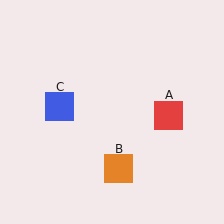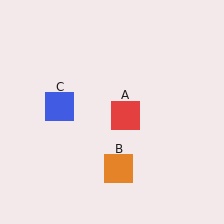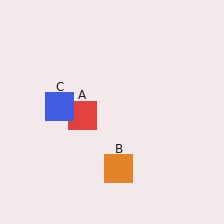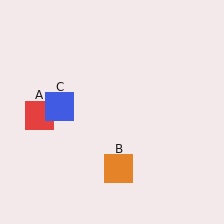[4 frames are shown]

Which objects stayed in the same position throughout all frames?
Orange square (object B) and blue square (object C) remained stationary.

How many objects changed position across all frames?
1 object changed position: red square (object A).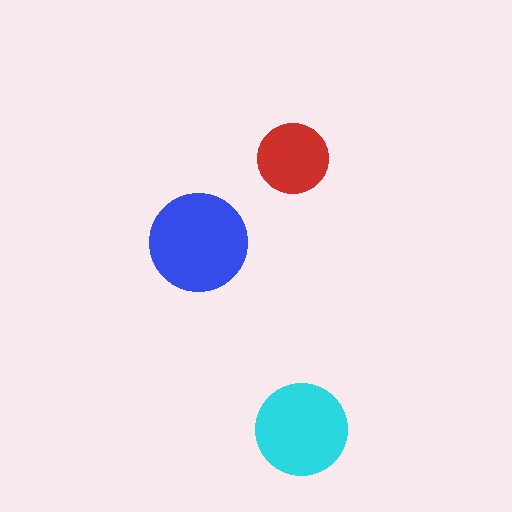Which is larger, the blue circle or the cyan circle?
The blue one.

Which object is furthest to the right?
The cyan circle is rightmost.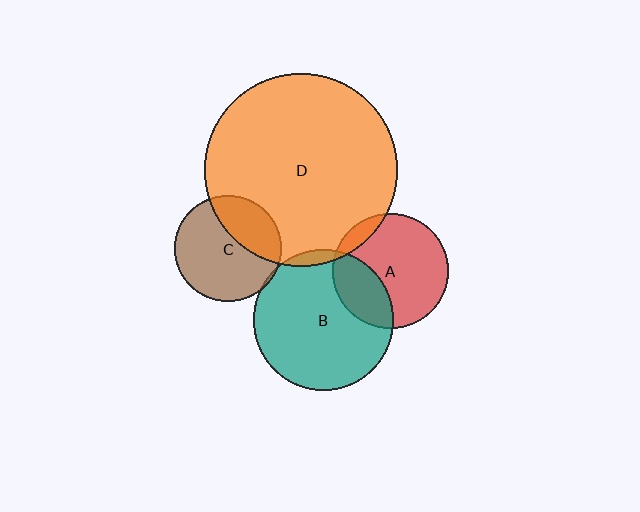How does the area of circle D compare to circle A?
Approximately 2.8 times.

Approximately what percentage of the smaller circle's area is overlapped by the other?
Approximately 5%.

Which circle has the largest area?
Circle D (orange).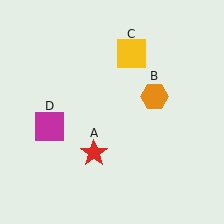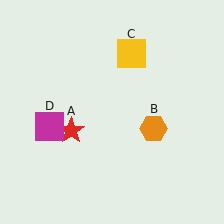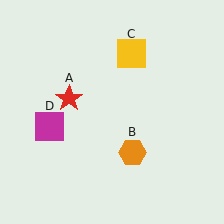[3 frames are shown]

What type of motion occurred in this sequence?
The red star (object A), orange hexagon (object B) rotated clockwise around the center of the scene.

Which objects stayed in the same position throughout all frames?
Yellow square (object C) and magenta square (object D) remained stationary.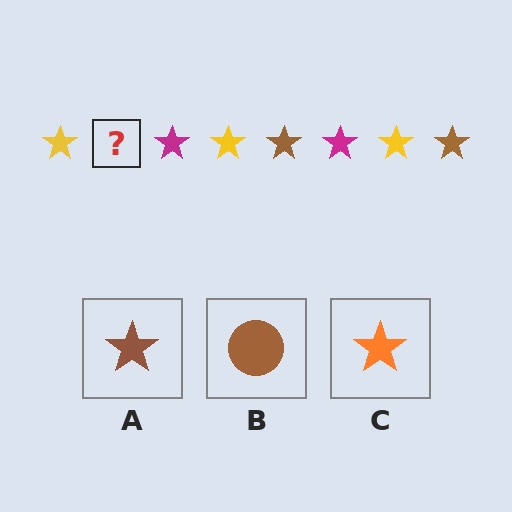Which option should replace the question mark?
Option A.